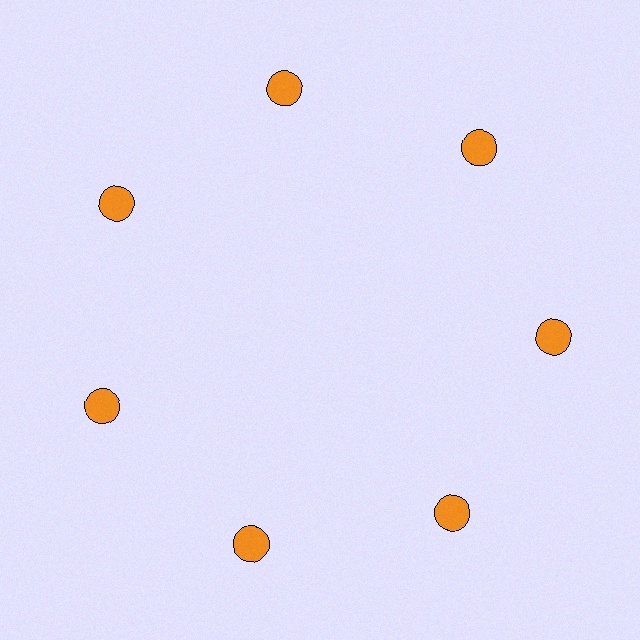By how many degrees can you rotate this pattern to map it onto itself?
The pattern maps onto itself every 51 degrees of rotation.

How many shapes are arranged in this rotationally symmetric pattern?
There are 7 shapes, arranged in 7 groups of 1.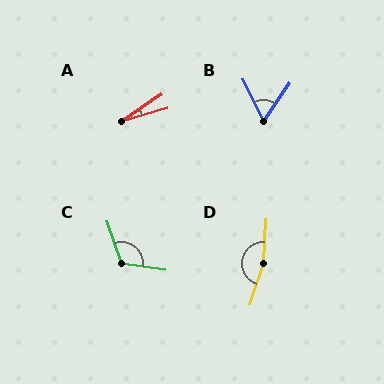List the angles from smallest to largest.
A (17°), B (60°), C (118°), D (165°).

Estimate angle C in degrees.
Approximately 118 degrees.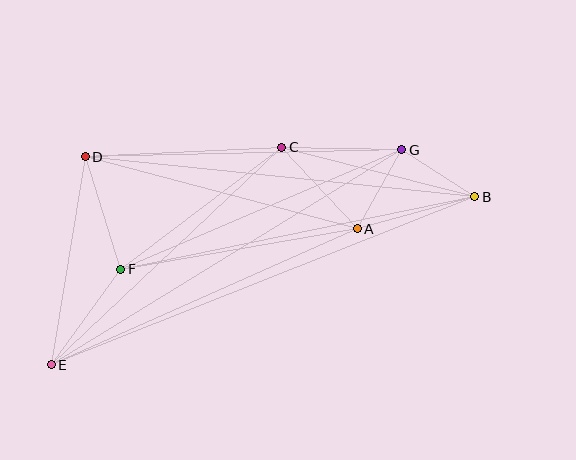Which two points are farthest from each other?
Points B and E are farthest from each other.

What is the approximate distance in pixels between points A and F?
The distance between A and F is approximately 240 pixels.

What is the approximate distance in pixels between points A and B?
The distance between A and B is approximately 122 pixels.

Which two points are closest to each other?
Points B and G are closest to each other.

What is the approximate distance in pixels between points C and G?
The distance between C and G is approximately 120 pixels.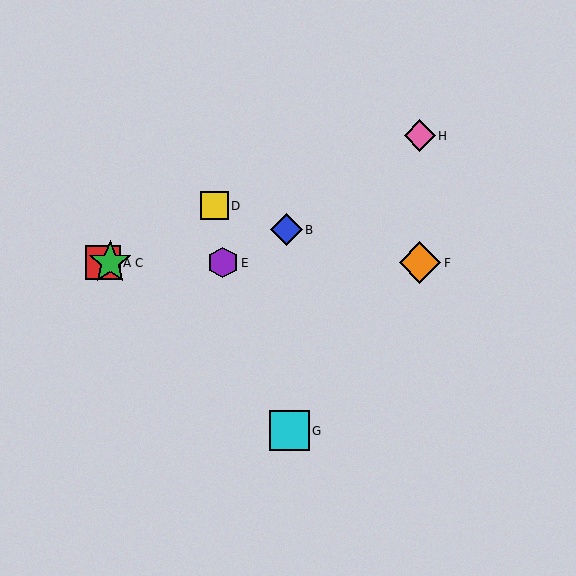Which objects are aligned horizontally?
Objects A, C, E, F are aligned horizontally.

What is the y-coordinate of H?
Object H is at y≈136.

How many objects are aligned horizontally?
4 objects (A, C, E, F) are aligned horizontally.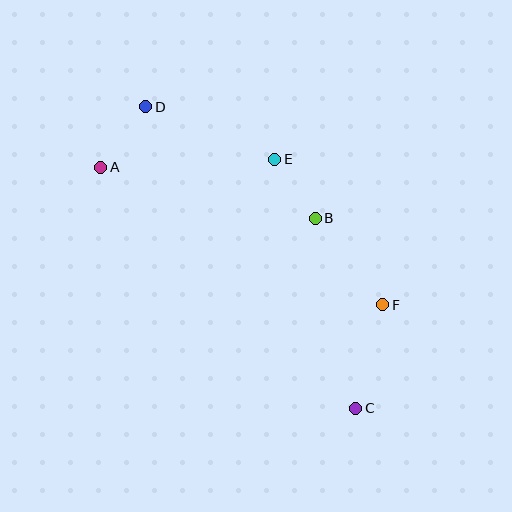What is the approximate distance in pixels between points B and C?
The distance between B and C is approximately 195 pixels.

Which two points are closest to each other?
Points B and E are closest to each other.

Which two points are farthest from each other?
Points C and D are farthest from each other.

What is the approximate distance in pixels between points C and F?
The distance between C and F is approximately 107 pixels.